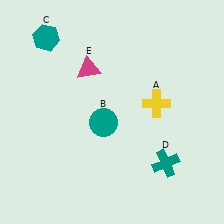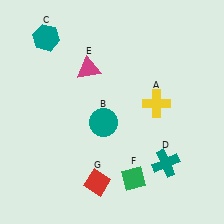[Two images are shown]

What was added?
A green diamond (F), a red diamond (G) were added in Image 2.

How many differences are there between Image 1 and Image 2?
There are 2 differences between the two images.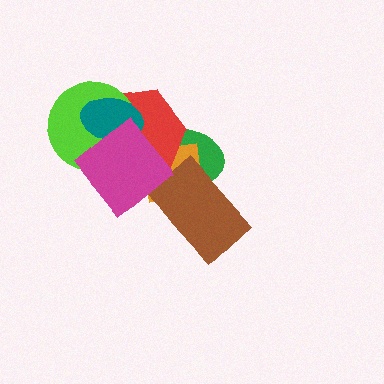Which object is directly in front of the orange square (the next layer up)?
The red hexagon is directly in front of the orange square.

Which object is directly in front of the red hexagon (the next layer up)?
The lime circle is directly in front of the red hexagon.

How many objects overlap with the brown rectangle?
2 objects overlap with the brown rectangle.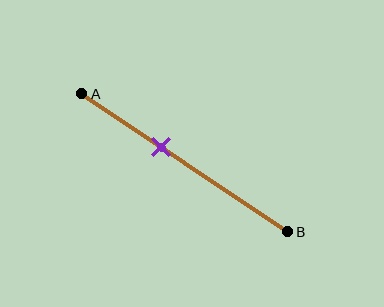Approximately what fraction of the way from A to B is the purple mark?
The purple mark is approximately 40% of the way from A to B.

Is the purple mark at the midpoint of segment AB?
No, the mark is at about 40% from A, not at the 50% midpoint.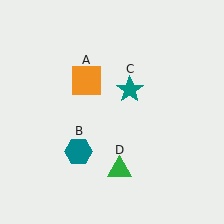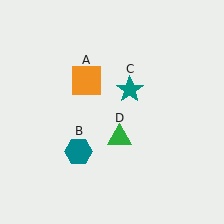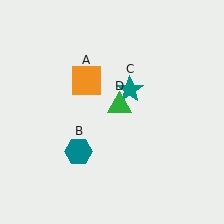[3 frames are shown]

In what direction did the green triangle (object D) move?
The green triangle (object D) moved up.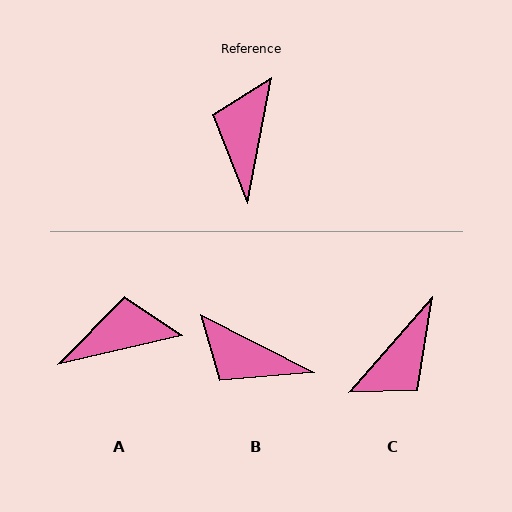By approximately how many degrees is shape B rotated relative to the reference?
Approximately 74 degrees counter-clockwise.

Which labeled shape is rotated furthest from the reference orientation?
C, about 150 degrees away.